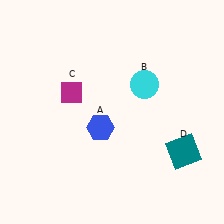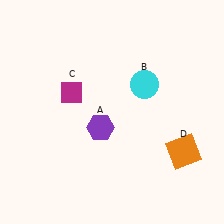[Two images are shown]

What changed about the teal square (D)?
In Image 1, D is teal. In Image 2, it changed to orange.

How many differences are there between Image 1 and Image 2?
There are 2 differences between the two images.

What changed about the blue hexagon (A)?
In Image 1, A is blue. In Image 2, it changed to purple.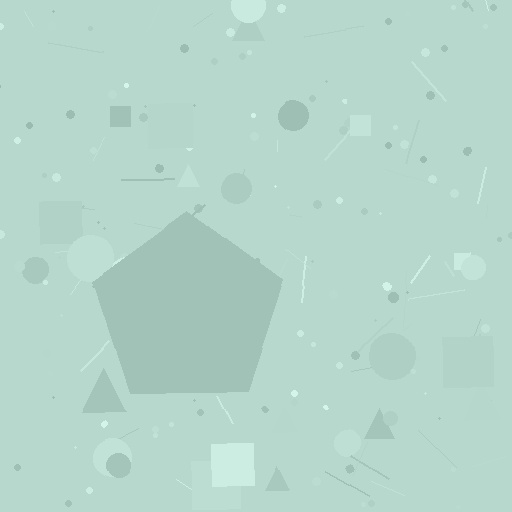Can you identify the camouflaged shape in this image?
The camouflaged shape is a pentagon.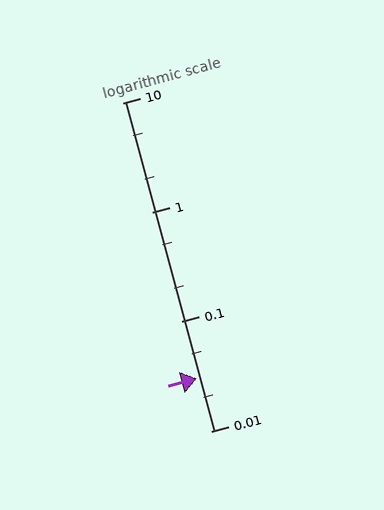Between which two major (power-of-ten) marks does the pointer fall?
The pointer is between 0.01 and 0.1.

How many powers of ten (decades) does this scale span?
The scale spans 3 decades, from 0.01 to 10.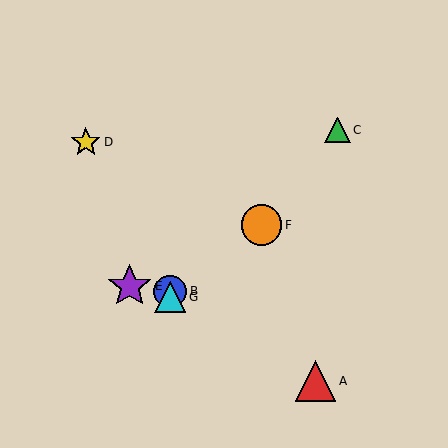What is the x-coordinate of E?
Object E is at x≈130.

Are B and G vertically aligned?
Yes, both are at x≈170.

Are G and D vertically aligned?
No, G is at x≈170 and D is at x≈86.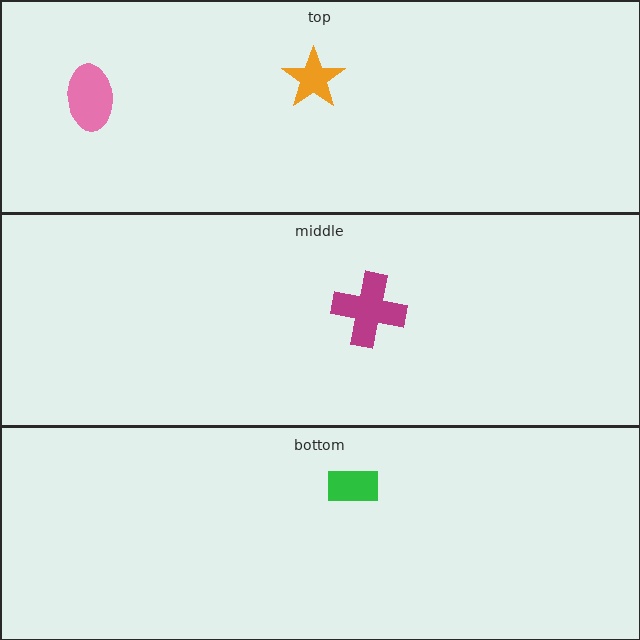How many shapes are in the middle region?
1.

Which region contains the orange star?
The top region.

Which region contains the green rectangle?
The bottom region.